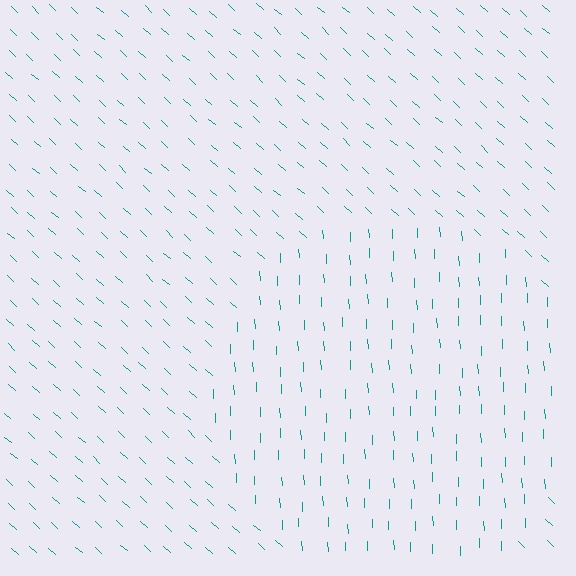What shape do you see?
I see a circle.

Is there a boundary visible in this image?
Yes, there is a texture boundary formed by a change in line orientation.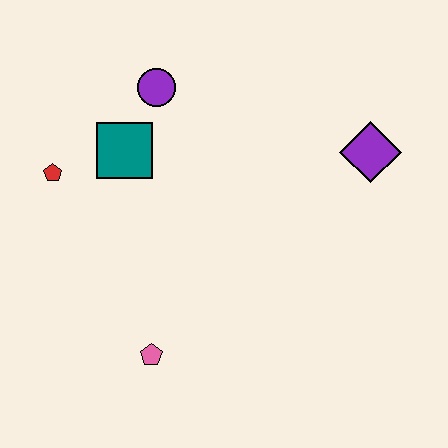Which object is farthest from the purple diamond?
The red pentagon is farthest from the purple diamond.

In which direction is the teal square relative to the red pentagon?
The teal square is to the right of the red pentagon.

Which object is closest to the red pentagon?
The teal square is closest to the red pentagon.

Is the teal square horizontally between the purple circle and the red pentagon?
Yes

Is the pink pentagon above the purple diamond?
No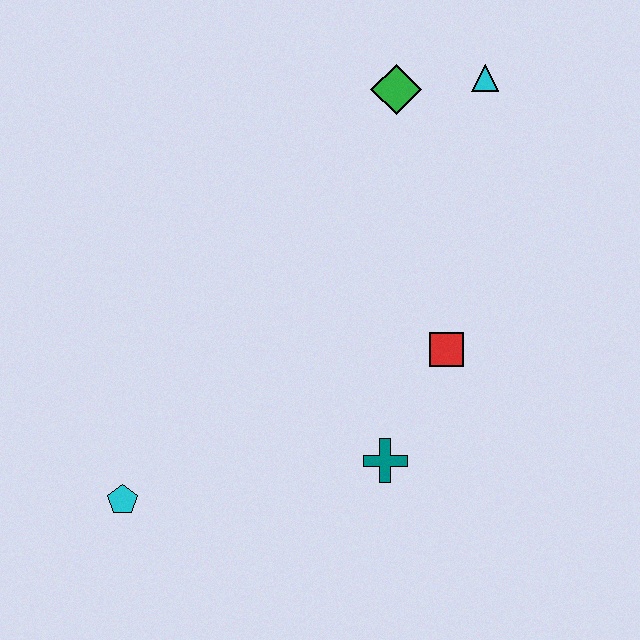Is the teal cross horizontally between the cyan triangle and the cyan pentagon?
Yes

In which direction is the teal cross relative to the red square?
The teal cross is below the red square.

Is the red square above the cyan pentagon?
Yes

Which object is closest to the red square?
The teal cross is closest to the red square.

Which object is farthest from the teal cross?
The cyan triangle is farthest from the teal cross.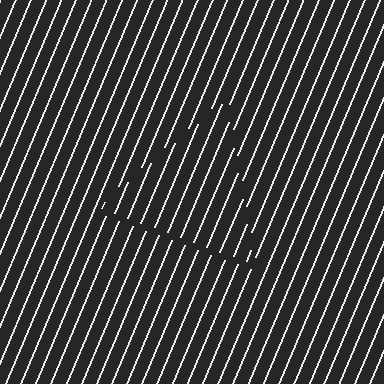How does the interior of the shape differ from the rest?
The interior of the shape contains the same grating, shifted by half a period — the contour is defined by the phase discontinuity where line-ends from the inner and outer gratings abut.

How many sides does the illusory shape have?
3 sides — the line-ends trace a triangle.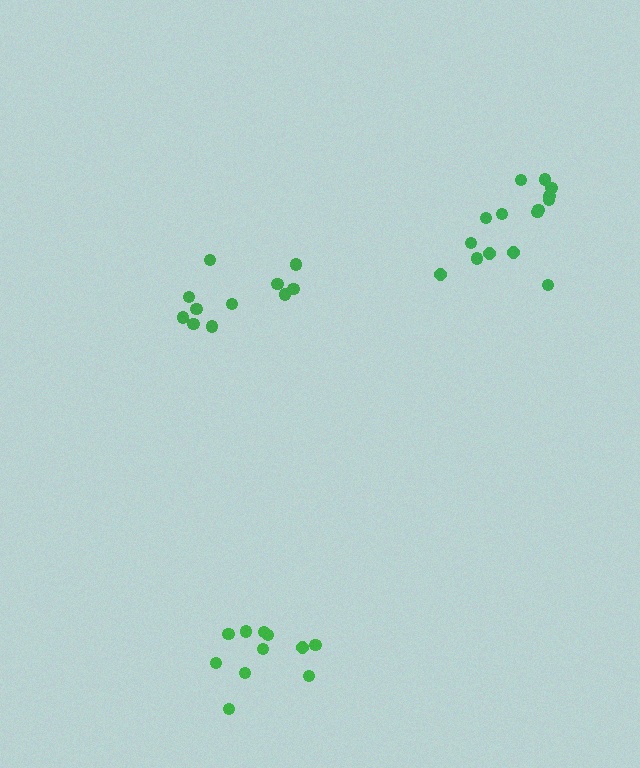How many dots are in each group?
Group 1: 11 dots, Group 2: 11 dots, Group 3: 15 dots (37 total).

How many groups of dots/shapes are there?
There are 3 groups.